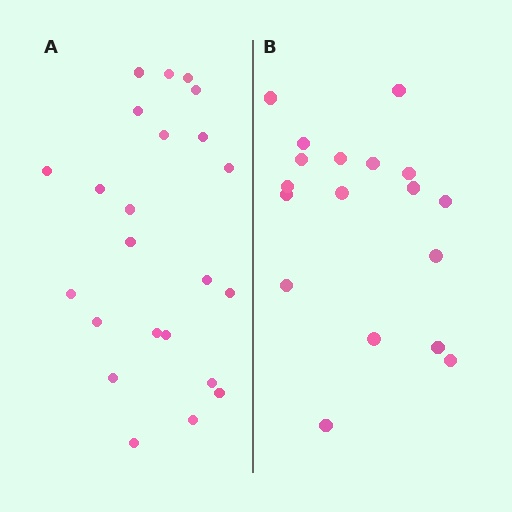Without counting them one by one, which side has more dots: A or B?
Region A (the left region) has more dots.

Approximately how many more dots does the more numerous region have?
Region A has about 5 more dots than region B.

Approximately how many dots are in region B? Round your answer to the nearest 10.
About 20 dots. (The exact count is 18, which rounds to 20.)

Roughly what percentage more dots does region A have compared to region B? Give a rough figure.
About 30% more.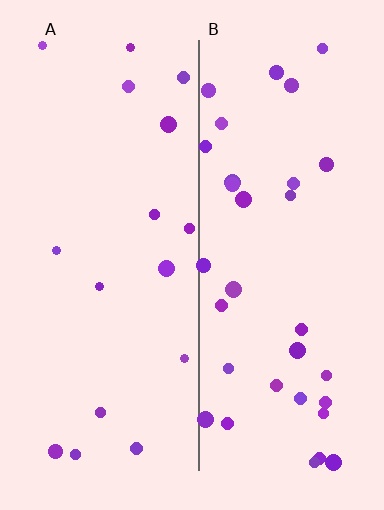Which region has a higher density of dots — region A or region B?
B (the right).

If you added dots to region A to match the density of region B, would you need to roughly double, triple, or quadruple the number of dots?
Approximately double.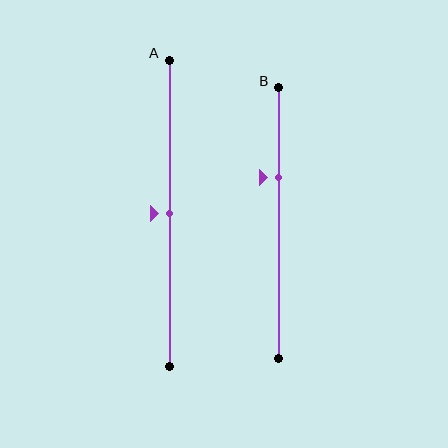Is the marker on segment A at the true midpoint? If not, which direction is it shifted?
Yes, the marker on segment A is at the true midpoint.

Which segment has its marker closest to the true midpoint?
Segment A has its marker closest to the true midpoint.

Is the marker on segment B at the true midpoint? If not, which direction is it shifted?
No, the marker on segment B is shifted upward by about 17% of the segment length.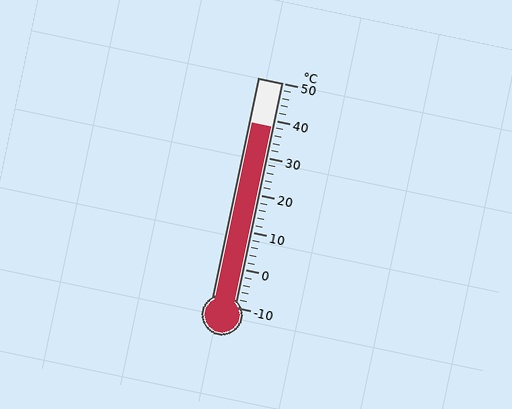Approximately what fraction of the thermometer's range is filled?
The thermometer is filled to approximately 80% of its range.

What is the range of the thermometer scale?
The thermometer scale ranges from -10°C to 50°C.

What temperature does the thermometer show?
The thermometer shows approximately 38°C.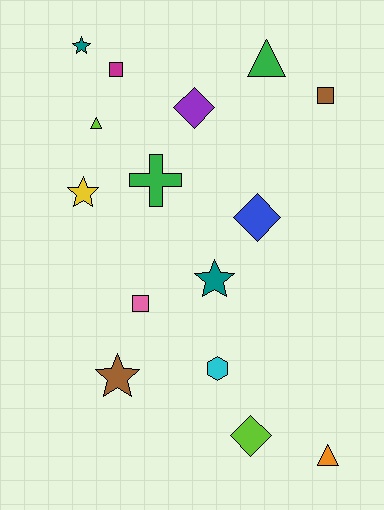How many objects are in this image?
There are 15 objects.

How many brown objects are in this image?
There are 2 brown objects.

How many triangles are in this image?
There are 3 triangles.